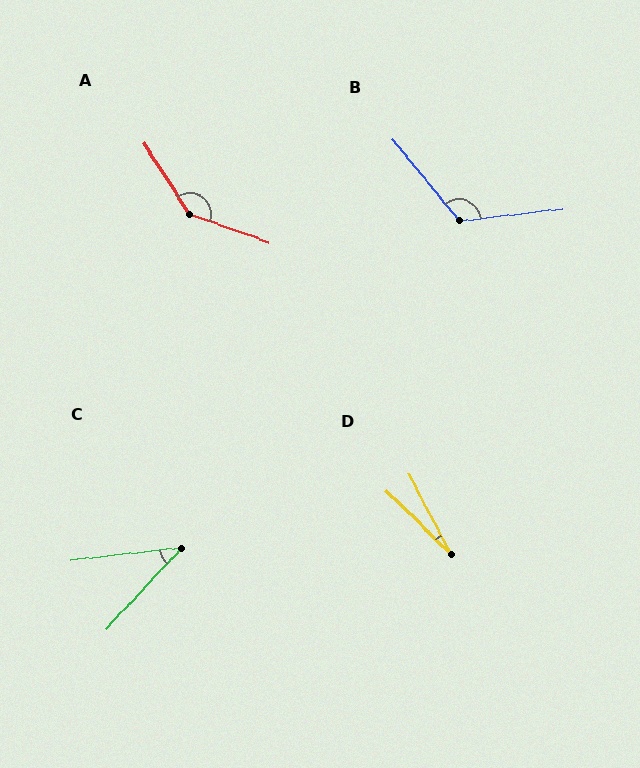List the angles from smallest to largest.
D (17°), C (41°), B (123°), A (143°).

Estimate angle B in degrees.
Approximately 123 degrees.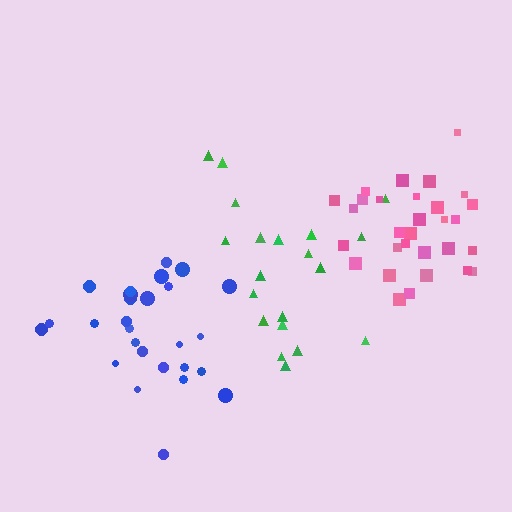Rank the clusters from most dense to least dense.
pink, blue, green.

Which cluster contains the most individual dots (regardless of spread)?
Pink (30).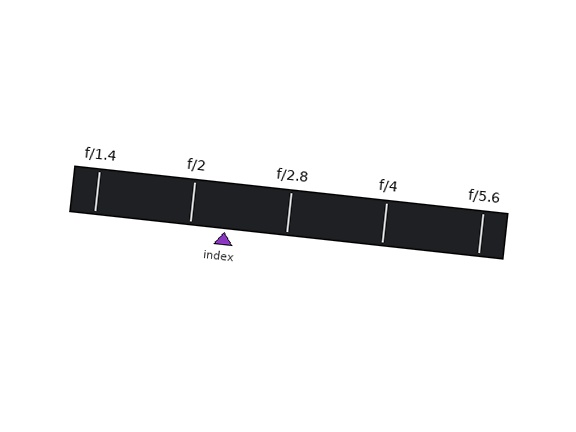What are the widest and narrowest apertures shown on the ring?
The widest aperture shown is f/1.4 and the narrowest is f/5.6.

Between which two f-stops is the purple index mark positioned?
The index mark is between f/2 and f/2.8.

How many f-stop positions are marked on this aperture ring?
There are 5 f-stop positions marked.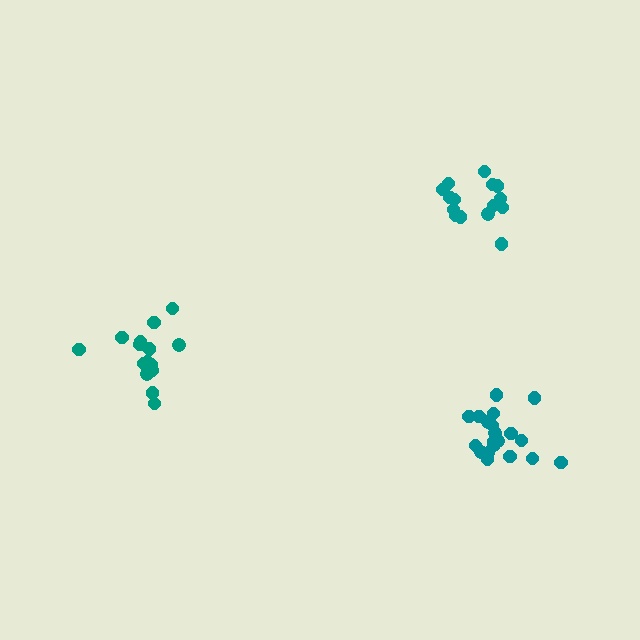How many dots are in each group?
Group 1: 16 dots, Group 2: 15 dots, Group 3: 20 dots (51 total).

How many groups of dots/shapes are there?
There are 3 groups.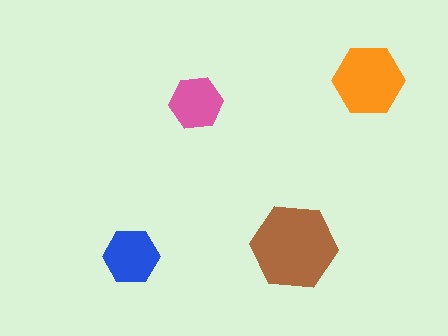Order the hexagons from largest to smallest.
the brown one, the orange one, the blue one, the pink one.